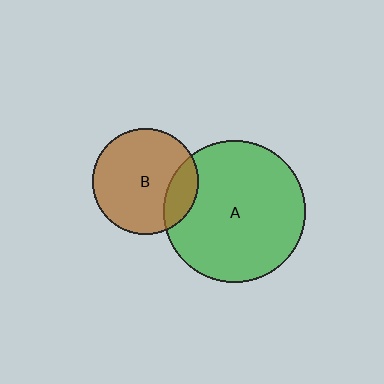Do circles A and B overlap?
Yes.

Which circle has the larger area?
Circle A (green).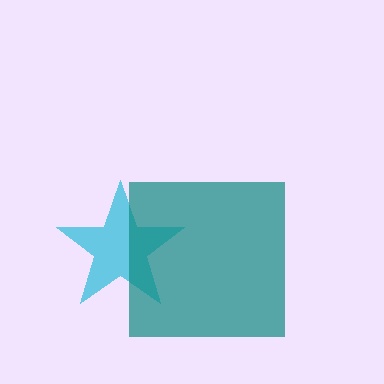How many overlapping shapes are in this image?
There are 2 overlapping shapes in the image.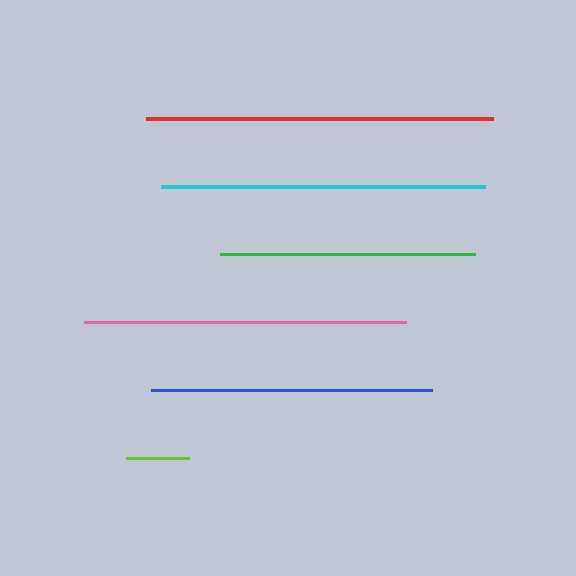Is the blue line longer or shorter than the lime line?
The blue line is longer than the lime line.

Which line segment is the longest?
The red line is the longest at approximately 346 pixels.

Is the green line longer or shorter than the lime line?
The green line is longer than the lime line.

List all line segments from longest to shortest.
From longest to shortest: red, cyan, pink, blue, green, lime.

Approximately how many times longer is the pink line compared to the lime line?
The pink line is approximately 5.1 times the length of the lime line.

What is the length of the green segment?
The green segment is approximately 255 pixels long.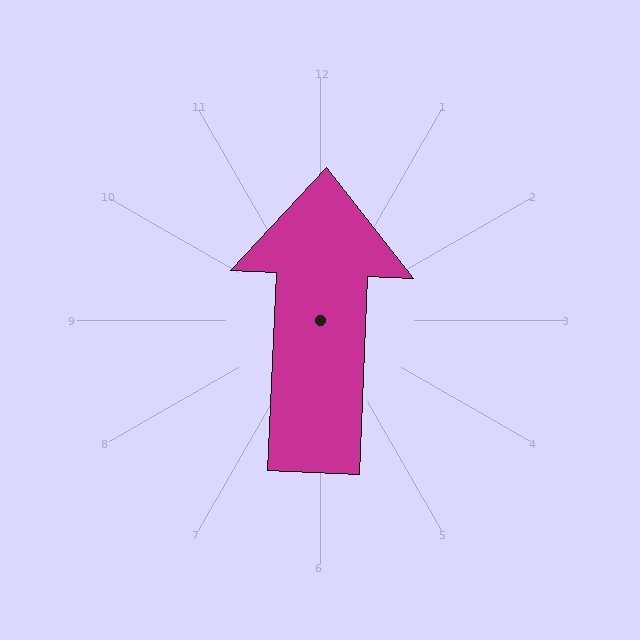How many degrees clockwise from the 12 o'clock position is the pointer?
Approximately 2 degrees.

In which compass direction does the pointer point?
North.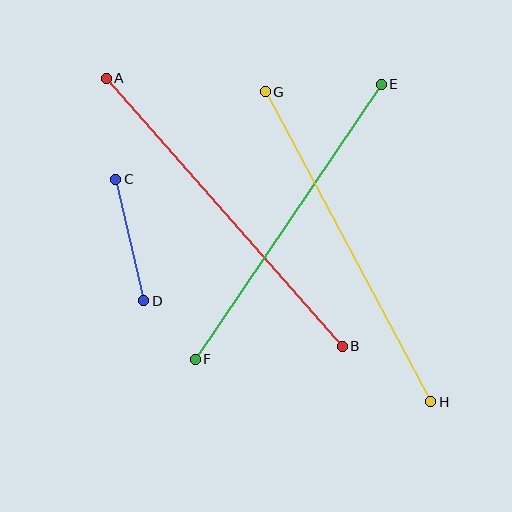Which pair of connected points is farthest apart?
Points A and B are farthest apart.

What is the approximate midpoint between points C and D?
The midpoint is at approximately (130, 240) pixels.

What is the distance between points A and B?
The distance is approximately 357 pixels.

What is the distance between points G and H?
The distance is approximately 351 pixels.